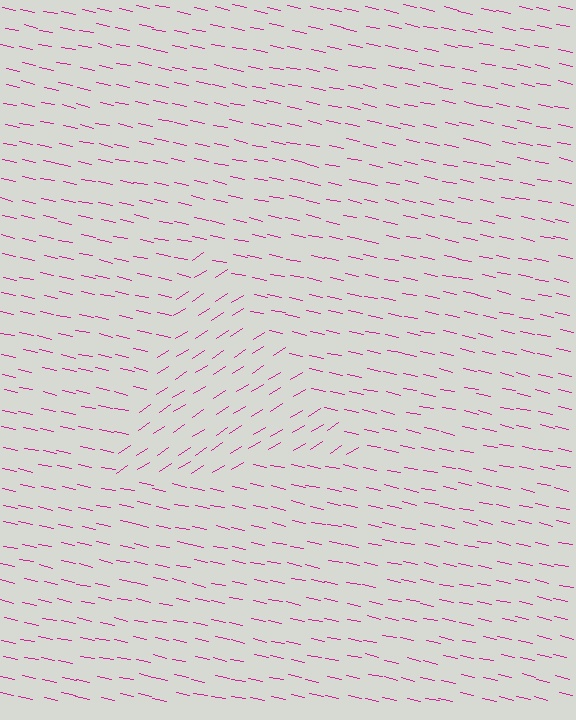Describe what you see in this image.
The image is filled with small magenta line segments. A triangle region in the image has lines oriented differently from the surrounding lines, creating a visible texture boundary.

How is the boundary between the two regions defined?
The boundary is defined purely by a change in line orientation (approximately 45 degrees difference). All lines are the same color and thickness.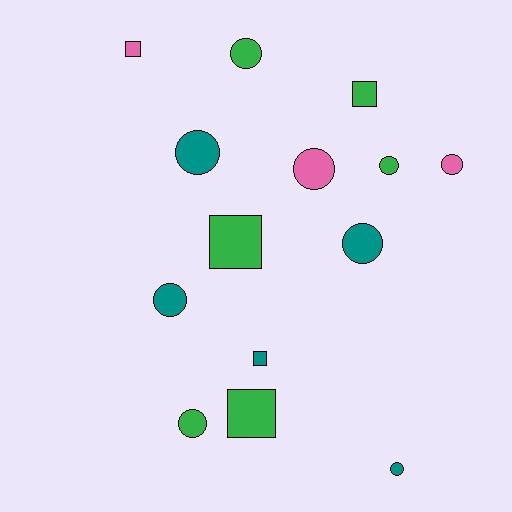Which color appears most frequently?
Green, with 6 objects.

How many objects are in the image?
There are 14 objects.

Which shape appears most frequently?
Circle, with 9 objects.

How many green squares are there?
There are 3 green squares.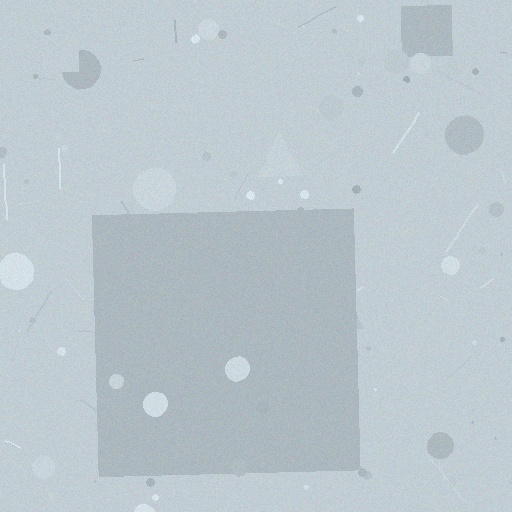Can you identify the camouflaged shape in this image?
The camouflaged shape is a square.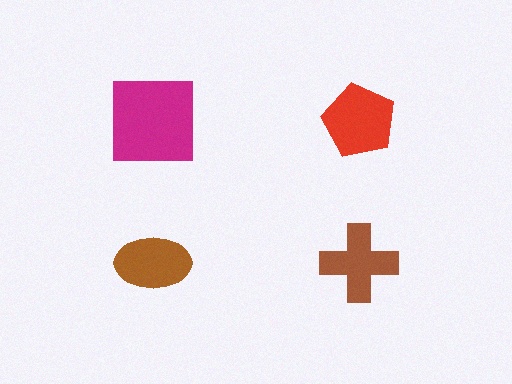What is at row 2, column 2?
A brown cross.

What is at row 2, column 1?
A brown ellipse.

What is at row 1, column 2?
A red pentagon.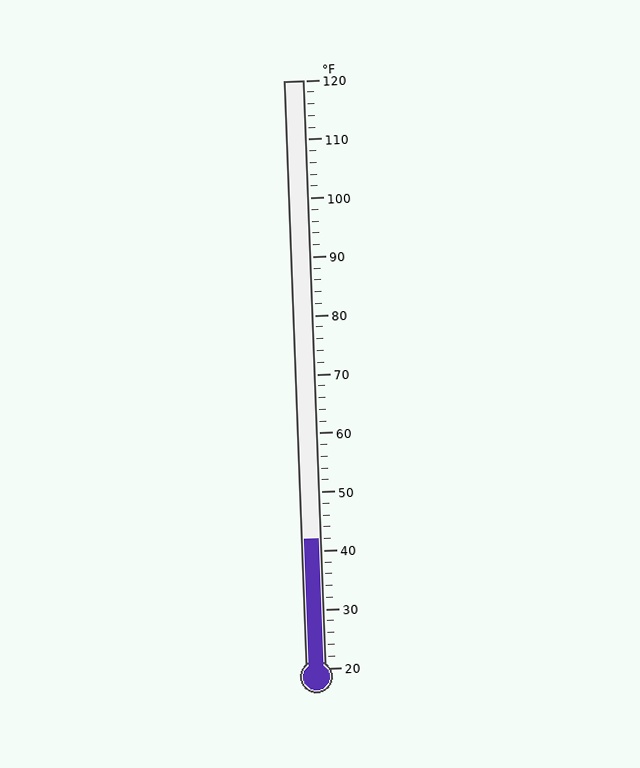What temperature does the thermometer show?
The thermometer shows approximately 42°F.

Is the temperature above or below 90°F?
The temperature is below 90°F.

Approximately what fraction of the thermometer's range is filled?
The thermometer is filled to approximately 20% of its range.